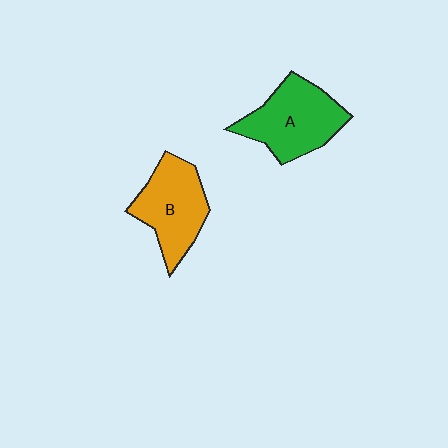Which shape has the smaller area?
Shape B (orange).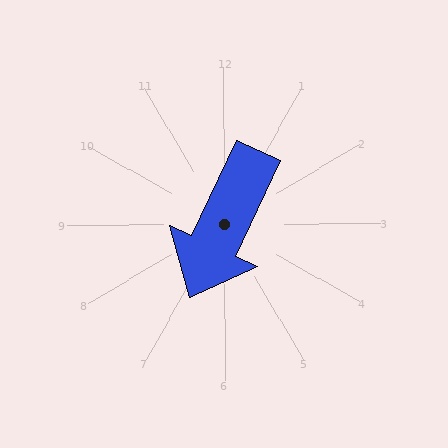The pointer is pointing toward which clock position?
Roughly 7 o'clock.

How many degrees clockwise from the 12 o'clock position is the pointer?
Approximately 205 degrees.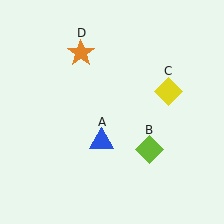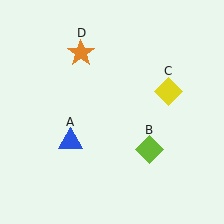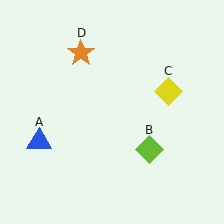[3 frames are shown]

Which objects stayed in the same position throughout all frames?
Lime diamond (object B) and yellow diamond (object C) and orange star (object D) remained stationary.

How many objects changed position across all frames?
1 object changed position: blue triangle (object A).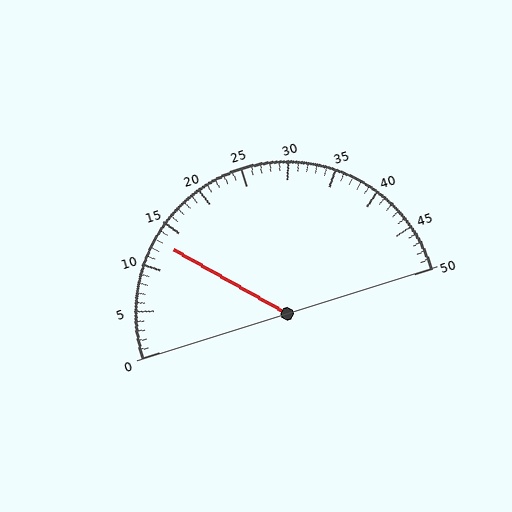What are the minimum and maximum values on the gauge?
The gauge ranges from 0 to 50.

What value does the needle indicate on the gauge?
The needle indicates approximately 13.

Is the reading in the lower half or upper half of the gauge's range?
The reading is in the lower half of the range (0 to 50).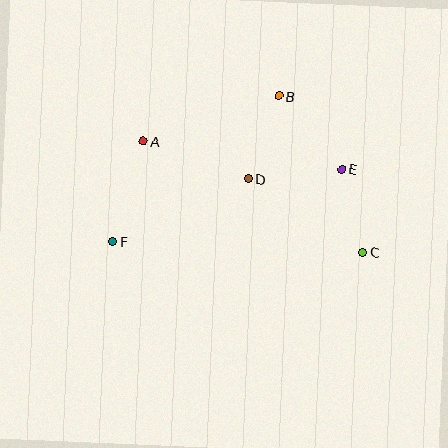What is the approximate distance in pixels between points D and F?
The distance between D and F is approximately 149 pixels.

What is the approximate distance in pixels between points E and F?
The distance between E and F is approximately 240 pixels.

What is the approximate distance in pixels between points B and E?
The distance between B and E is approximately 96 pixels.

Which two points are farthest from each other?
Points C and F are farthest from each other.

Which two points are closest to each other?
Points C and E are closest to each other.